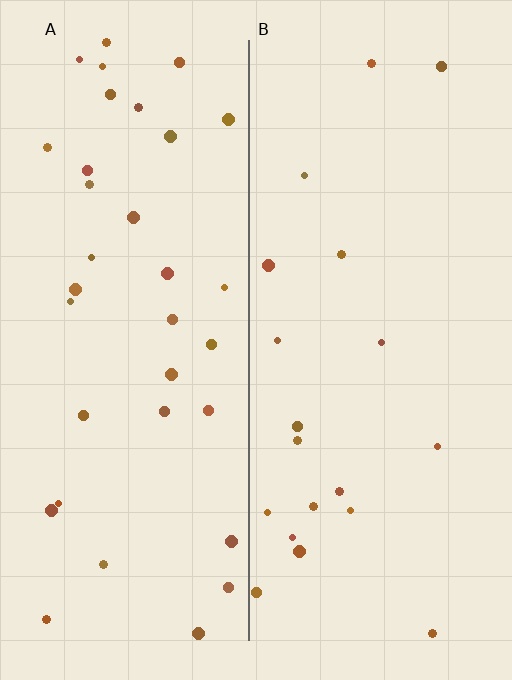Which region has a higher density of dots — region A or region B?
A (the left).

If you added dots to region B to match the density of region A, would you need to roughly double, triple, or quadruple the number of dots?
Approximately double.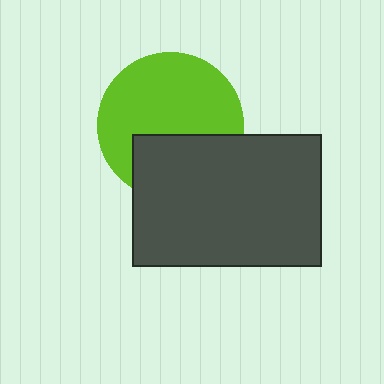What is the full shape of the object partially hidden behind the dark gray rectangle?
The partially hidden object is a lime circle.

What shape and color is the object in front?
The object in front is a dark gray rectangle.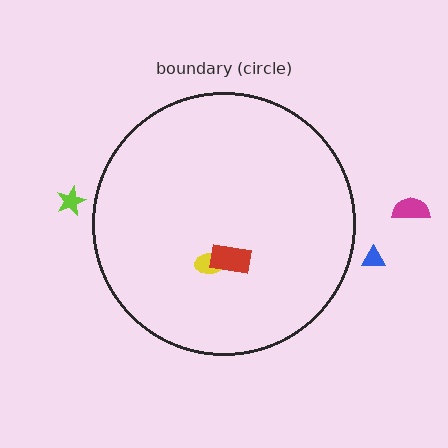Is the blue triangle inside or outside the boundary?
Outside.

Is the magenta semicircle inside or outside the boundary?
Outside.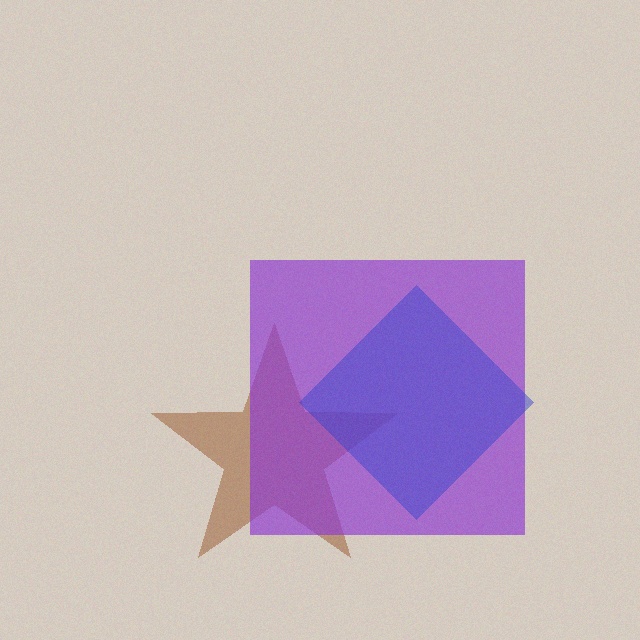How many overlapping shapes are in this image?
There are 3 overlapping shapes in the image.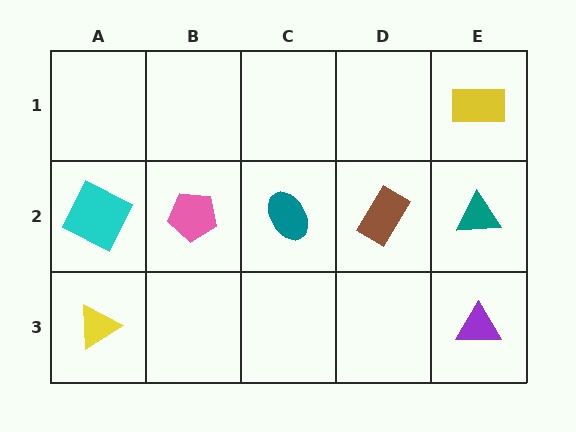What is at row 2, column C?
A teal ellipse.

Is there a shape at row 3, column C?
No, that cell is empty.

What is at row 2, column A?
A cyan square.